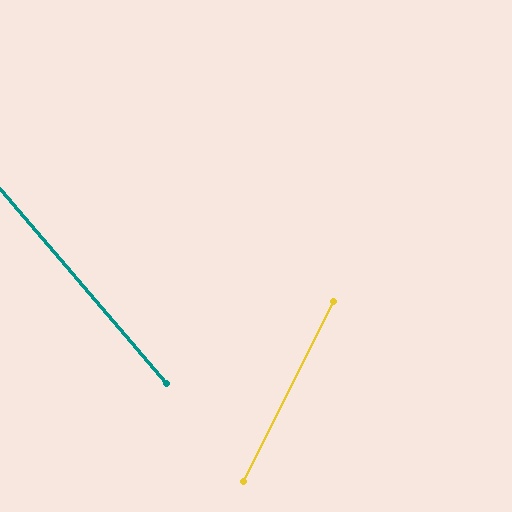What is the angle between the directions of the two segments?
Approximately 67 degrees.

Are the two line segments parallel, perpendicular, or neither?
Neither parallel nor perpendicular — they differ by about 67°.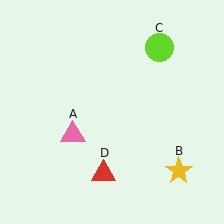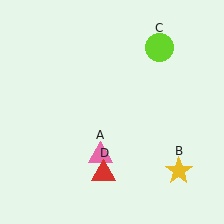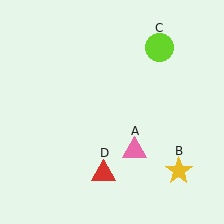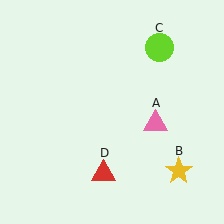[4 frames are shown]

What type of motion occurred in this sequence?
The pink triangle (object A) rotated counterclockwise around the center of the scene.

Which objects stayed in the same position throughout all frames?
Yellow star (object B) and lime circle (object C) and red triangle (object D) remained stationary.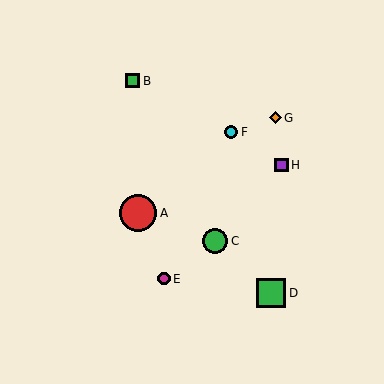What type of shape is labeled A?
Shape A is a red circle.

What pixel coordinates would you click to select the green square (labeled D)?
Click at (271, 293) to select the green square D.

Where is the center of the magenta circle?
The center of the magenta circle is at (164, 279).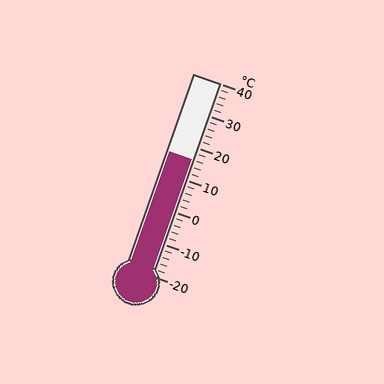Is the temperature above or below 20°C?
The temperature is below 20°C.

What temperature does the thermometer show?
The thermometer shows approximately 16°C.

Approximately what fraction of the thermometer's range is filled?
The thermometer is filled to approximately 60% of its range.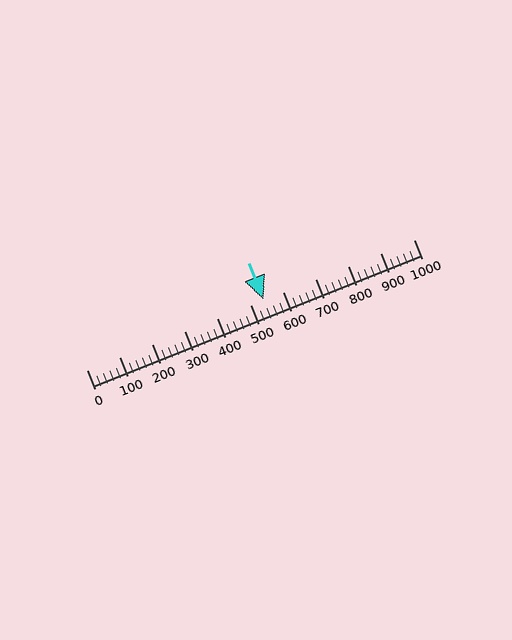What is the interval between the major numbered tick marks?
The major tick marks are spaced 100 units apart.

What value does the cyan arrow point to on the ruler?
The cyan arrow points to approximately 540.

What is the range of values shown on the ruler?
The ruler shows values from 0 to 1000.